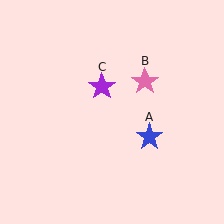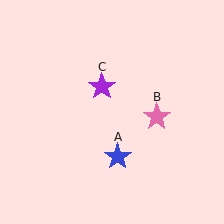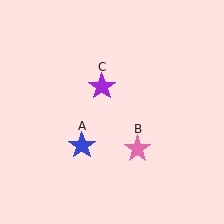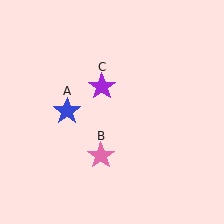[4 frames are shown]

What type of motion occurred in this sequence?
The blue star (object A), pink star (object B) rotated clockwise around the center of the scene.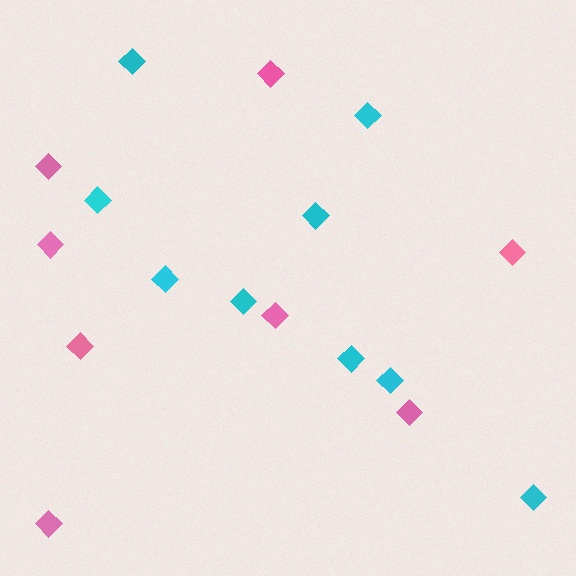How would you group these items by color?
There are 2 groups: one group of cyan diamonds (9) and one group of pink diamonds (8).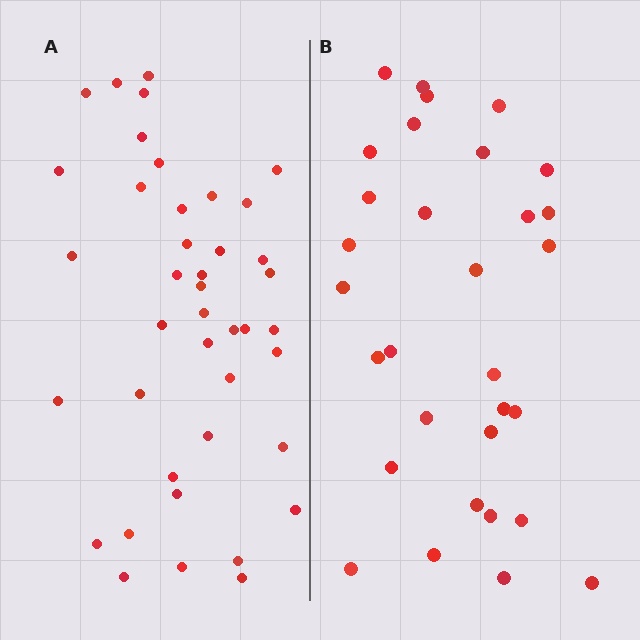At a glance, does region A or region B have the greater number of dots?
Region A (the left region) has more dots.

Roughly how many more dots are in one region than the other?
Region A has roughly 10 or so more dots than region B.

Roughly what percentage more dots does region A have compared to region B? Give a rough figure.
About 30% more.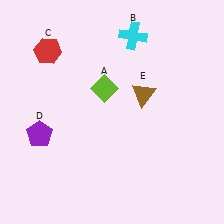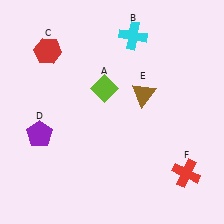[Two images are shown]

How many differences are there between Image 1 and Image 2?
There is 1 difference between the two images.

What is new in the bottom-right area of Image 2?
A red cross (F) was added in the bottom-right area of Image 2.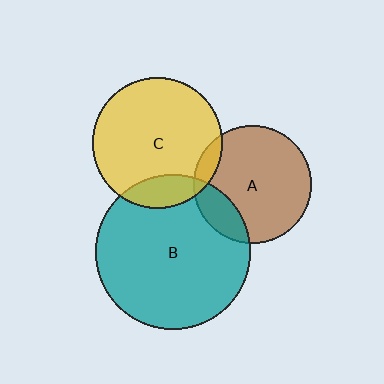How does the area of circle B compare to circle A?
Approximately 1.7 times.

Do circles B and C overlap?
Yes.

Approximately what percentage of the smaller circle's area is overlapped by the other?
Approximately 15%.